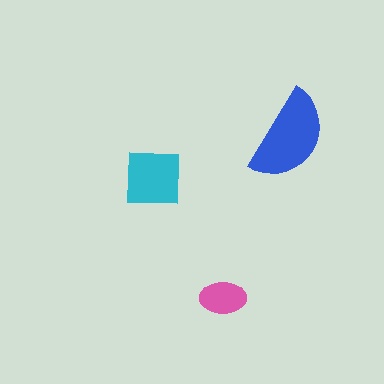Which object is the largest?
The blue semicircle.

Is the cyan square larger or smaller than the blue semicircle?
Smaller.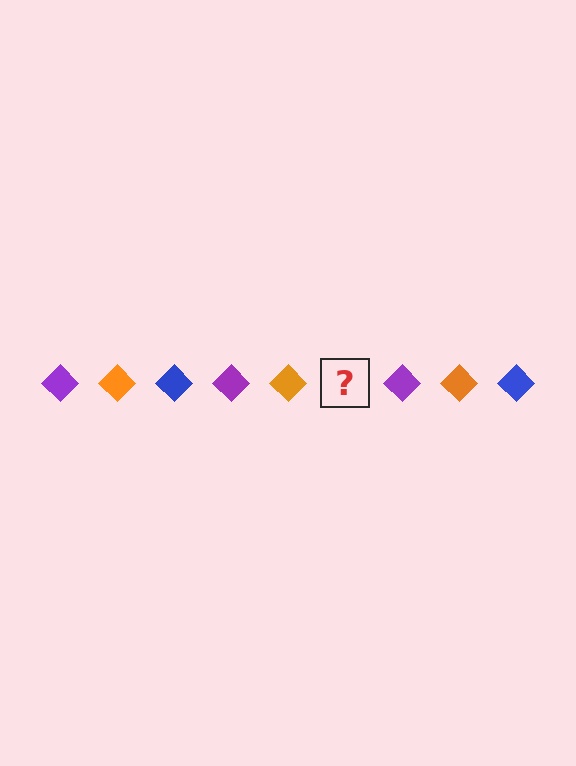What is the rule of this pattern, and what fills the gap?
The rule is that the pattern cycles through purple, orange, blue diamonds. The gap should be filled with a blue diamond.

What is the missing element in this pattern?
The missing element is a blue diamond.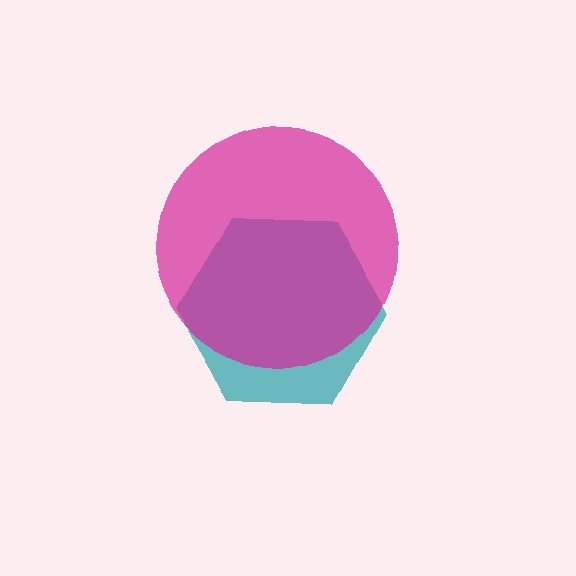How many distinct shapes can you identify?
There are 2 distinct shapes: a teal hexagon, a magenta circle.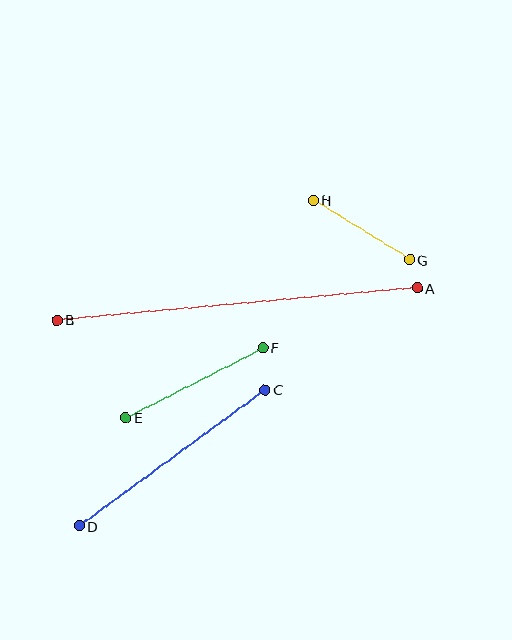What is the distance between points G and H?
The distance is approximately 113 pixels.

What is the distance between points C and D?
The distance is approximately 231 pixels.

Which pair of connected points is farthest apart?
Points A and B are farthest apart.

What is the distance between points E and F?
The distance is approximately 154 pixels.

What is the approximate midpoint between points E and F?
The midpoint is at approximately (194, 383) pixels.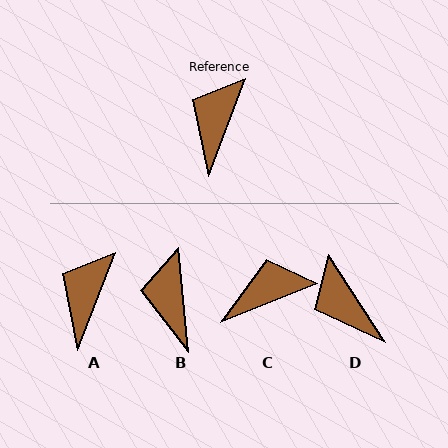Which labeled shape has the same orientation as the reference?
A.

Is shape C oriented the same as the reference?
No, it is off by about 47 degrees.